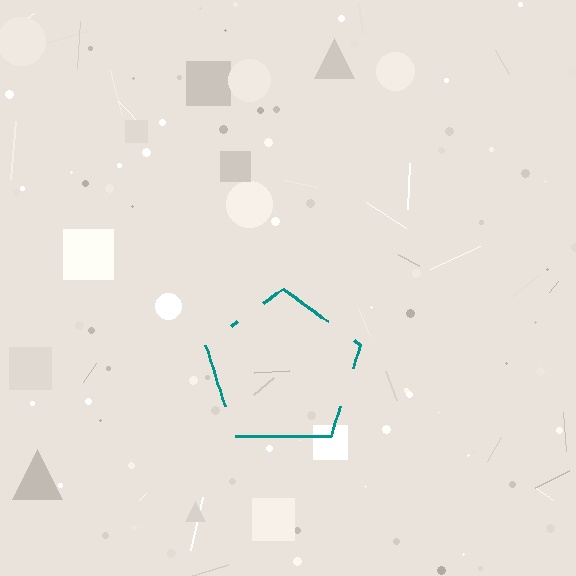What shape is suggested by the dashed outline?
The dashed outline suggests a pentagon.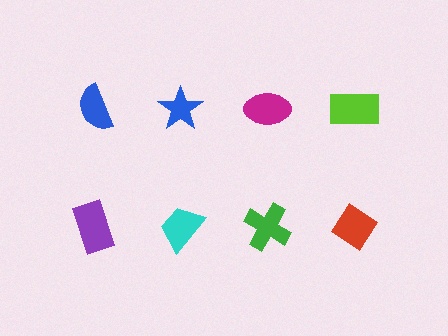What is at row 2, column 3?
A green cross.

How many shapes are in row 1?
4 shapes.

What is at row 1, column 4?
A lime rectangle.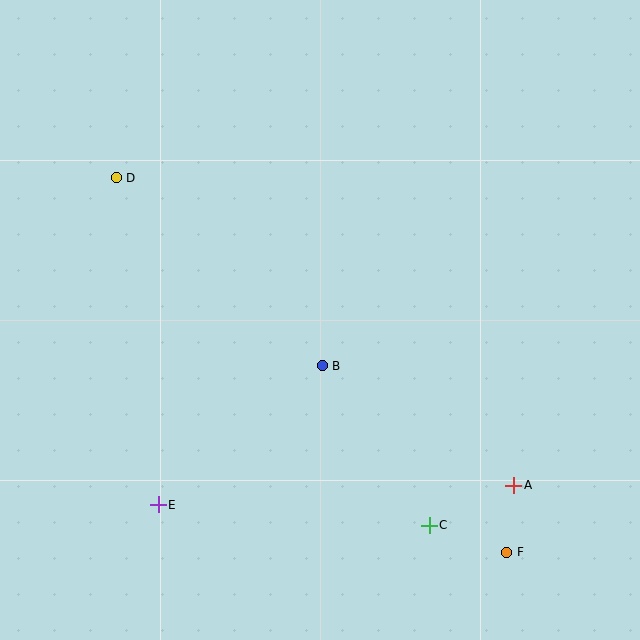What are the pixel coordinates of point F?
Point F is at (507, 552).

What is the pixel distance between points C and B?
The distance between C and B is 192 pixels.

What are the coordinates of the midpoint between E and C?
The midpoint between E and C is at (294, 515).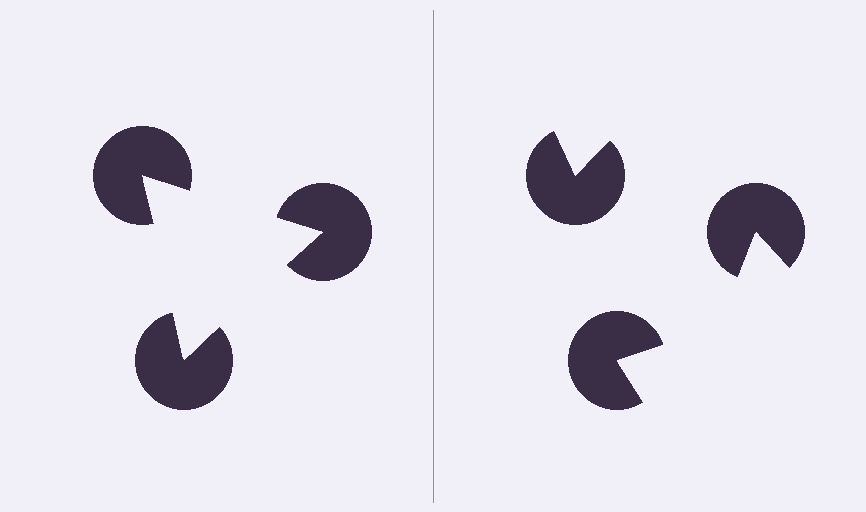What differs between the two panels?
The pac-man discs are positioned identically on both sides; only the wedge orientations differ. On the left they align to a triangle; on the right they are misaligned.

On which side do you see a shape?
An illusory triangle appears on the left side. On the right side the wedge cuts are rotated, so no coherent shape forms.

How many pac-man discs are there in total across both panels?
6 — 3 on each side.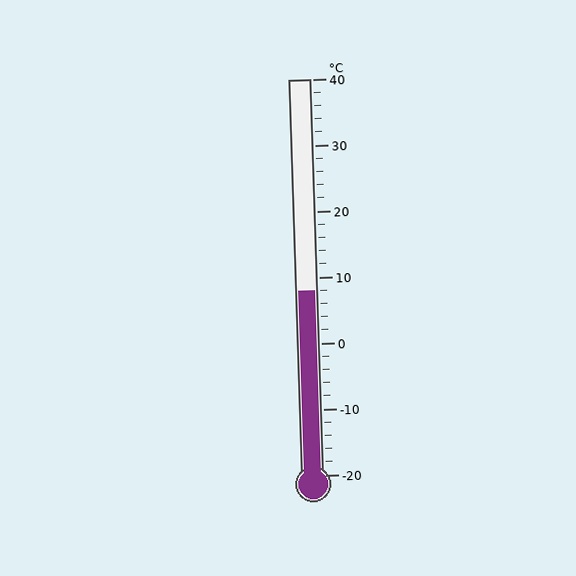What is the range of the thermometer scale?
The thermometer scale ranges from -20°C to 40°C.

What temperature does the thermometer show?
The thermometer shows approximately 8°C.